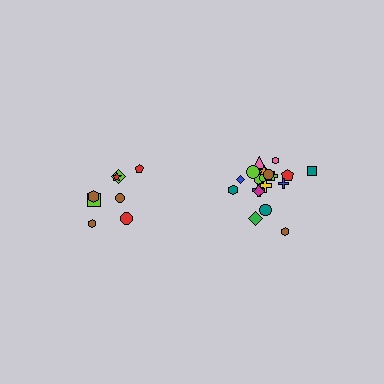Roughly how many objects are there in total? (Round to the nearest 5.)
Roughly 30 objects in total.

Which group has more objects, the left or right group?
The right group.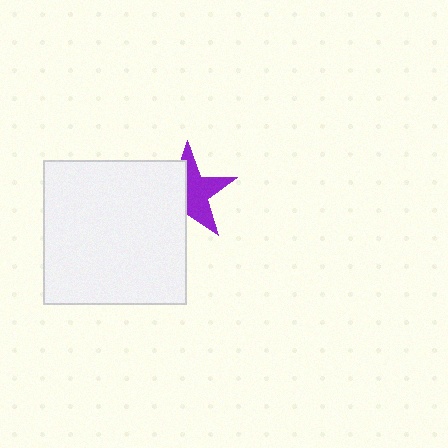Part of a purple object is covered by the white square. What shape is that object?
It is a star.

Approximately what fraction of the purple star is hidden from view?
Roughly 48% of the purple star is hidden behind the white square.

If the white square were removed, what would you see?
You would see the complete purple star.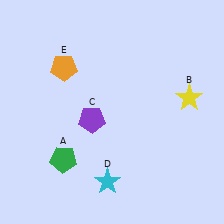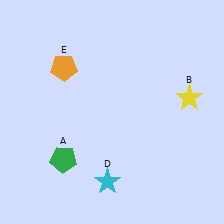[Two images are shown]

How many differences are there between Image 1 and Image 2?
There is 1 difference between the two images.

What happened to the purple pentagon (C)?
The purple pentagon (C) was removed in Image 2. It was in the bottom-left area of Image 1.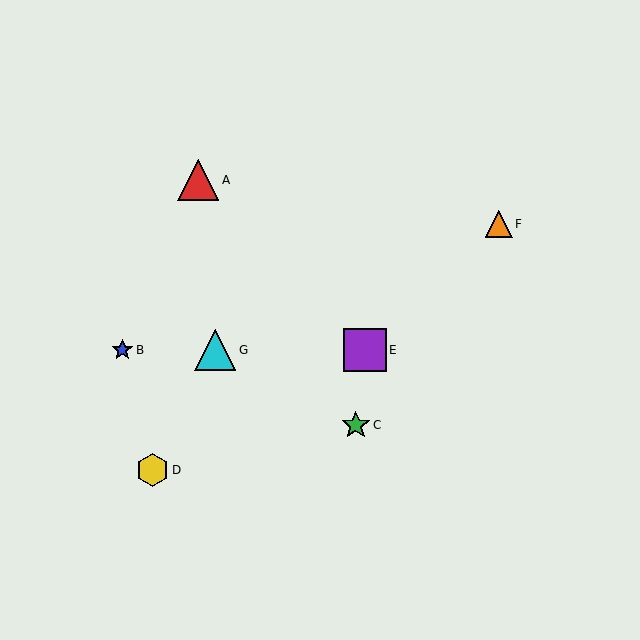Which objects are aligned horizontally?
Objects B, E, G are aligned horizontally.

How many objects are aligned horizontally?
3 objects (B, E, G) are aligned horizontally.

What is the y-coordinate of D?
Object D is at y≈470.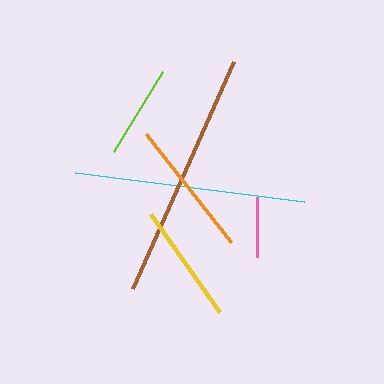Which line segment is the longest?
The brown line is the longest at approximately 248 pixels.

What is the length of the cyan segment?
The cyan segment is approximately 230 pixels long.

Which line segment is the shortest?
The pink line is the shortest at approximately 60 pixels.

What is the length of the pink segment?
The pink segment is approximately 60 pixels long.